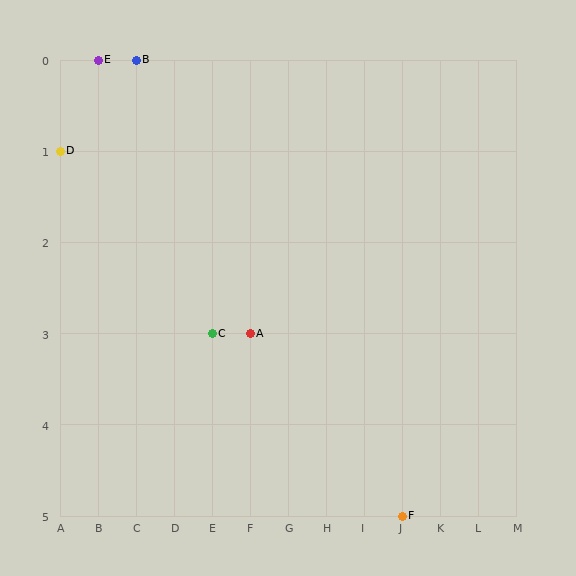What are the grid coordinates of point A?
Point A is at grid coordinates (F, 3).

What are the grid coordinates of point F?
Point F is at grid coordinates (J, 5).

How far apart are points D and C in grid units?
Points D and C are 4 columns and 2 rows apart (about 4.5 grid units diagonally).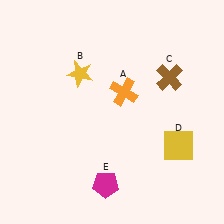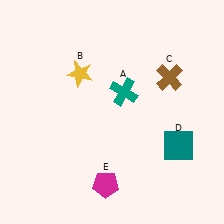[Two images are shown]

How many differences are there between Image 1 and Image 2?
There are 2 differences between the two images.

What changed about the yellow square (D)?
In Image 1, D is yellow. In Image 2, it changed to teal.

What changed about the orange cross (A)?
In Image 1, A is orange. In Image 2, it changed to teal.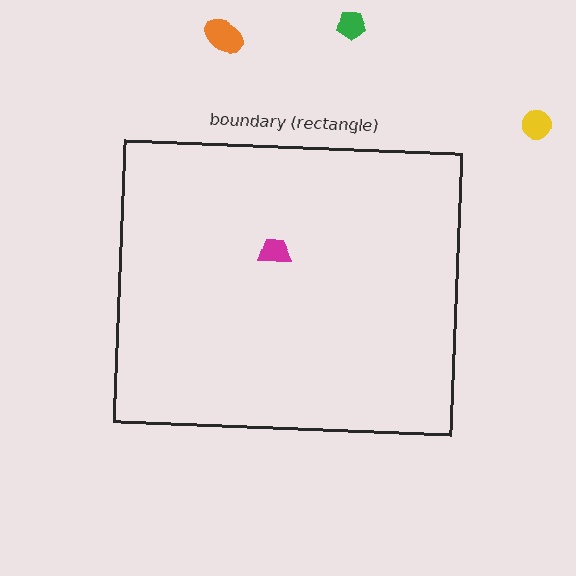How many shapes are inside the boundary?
1 inside, 3 outside.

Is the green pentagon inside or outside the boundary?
Outside.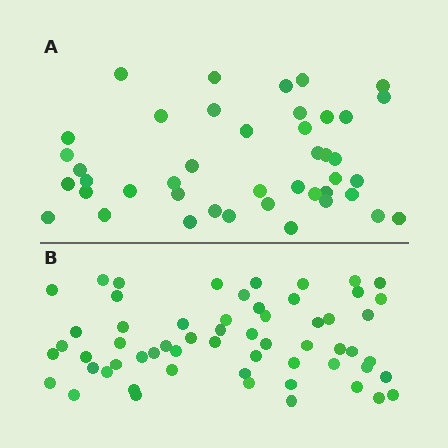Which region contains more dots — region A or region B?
Region B (the bottom region) has more dots.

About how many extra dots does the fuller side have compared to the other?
Region B has approximately 15 more dots than region A.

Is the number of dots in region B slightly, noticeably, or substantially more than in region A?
Region B has noticeably more, but not dramatically so. The ratio is roughly 1.4 to 1.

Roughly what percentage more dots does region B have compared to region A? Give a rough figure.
About 35% more.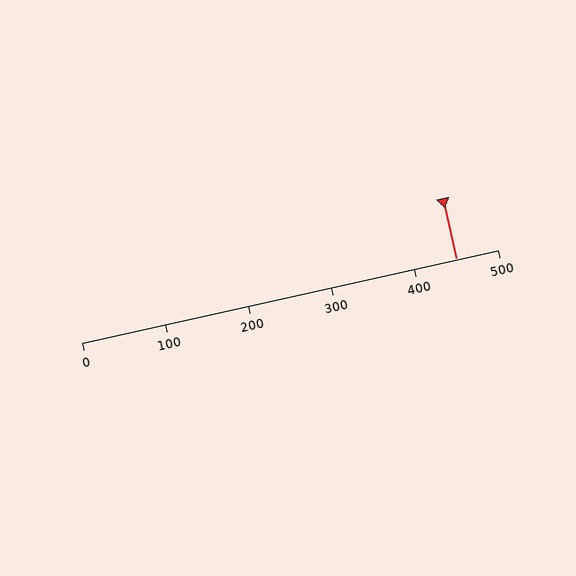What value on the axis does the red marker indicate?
The marker indicates approximately 450.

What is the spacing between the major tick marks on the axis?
The major ticks are spaced 100 apart.